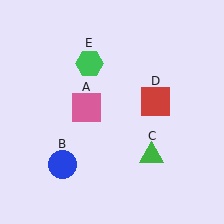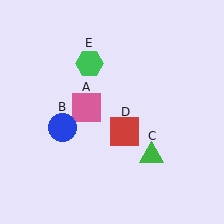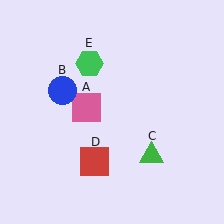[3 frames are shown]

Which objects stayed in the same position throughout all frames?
Pink square (object A) and green triangle (object C) and green hexagon (object E) remained stationary.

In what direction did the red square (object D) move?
The red square (object D) moved down and to the left.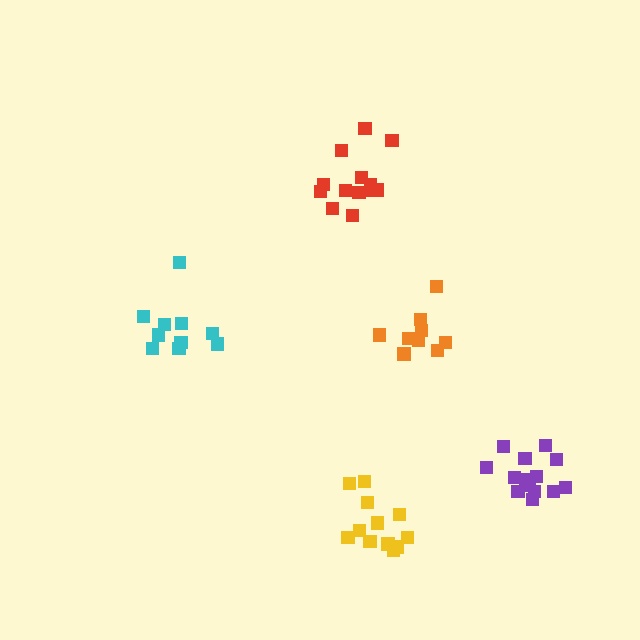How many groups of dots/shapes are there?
There are 5 groups.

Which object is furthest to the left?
The cyan cluster is leftmost.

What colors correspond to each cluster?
The clusters are colored: cyan, purple, yellow, red, orange.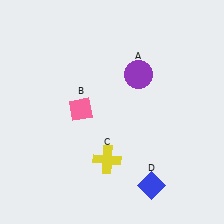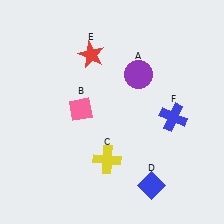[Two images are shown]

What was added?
A red star (E), a blue cross (F) were added in Image 2.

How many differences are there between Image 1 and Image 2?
There are 2 differences between the two images.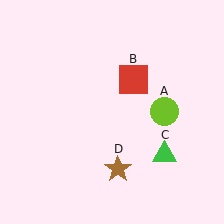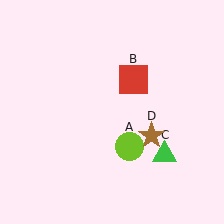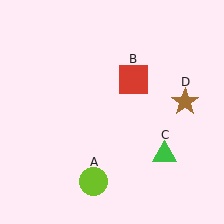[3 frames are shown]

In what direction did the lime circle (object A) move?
The lime circle (object A) moved down and to the left.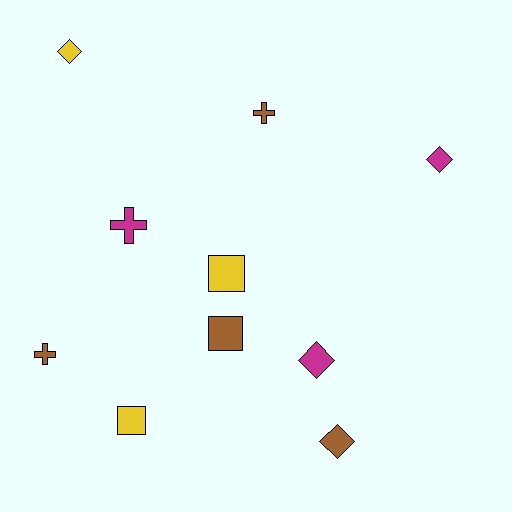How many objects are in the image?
There are 10 objects.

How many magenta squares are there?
There are no magenta squares.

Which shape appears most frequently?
Diamond, with 4 objects.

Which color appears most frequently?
Brown, with 4 objects.